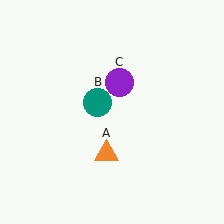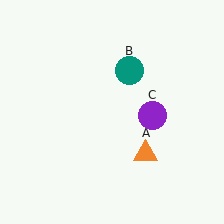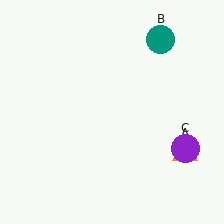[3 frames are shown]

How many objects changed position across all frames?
3 objects changed position: orange triangle (object A), teal circle (object B), purple circle (object C).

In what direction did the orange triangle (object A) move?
The orange triangle (object A) moved right.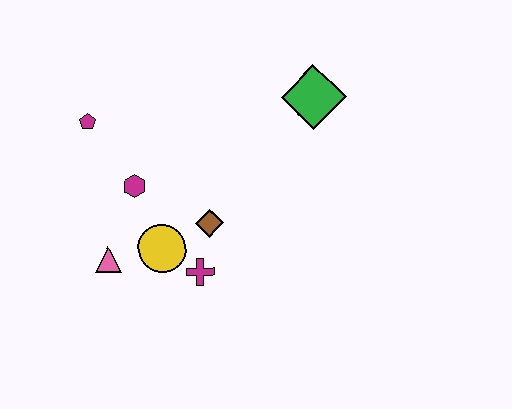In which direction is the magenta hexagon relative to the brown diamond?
The magenta hexagon is to the left of the brown diamond.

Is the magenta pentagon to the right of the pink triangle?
No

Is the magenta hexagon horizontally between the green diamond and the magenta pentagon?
Yes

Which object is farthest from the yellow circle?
The green diamond is farthest from the yellow circle.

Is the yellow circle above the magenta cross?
Yes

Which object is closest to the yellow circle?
The magenta cross is closest to the yellow circle.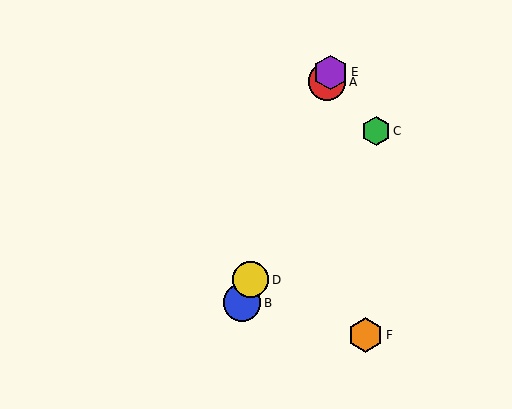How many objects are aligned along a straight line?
4 objects (A, B, D, E) are aligned along a straight line.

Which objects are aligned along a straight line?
Objects A, B, D, E are aligned along a straight line.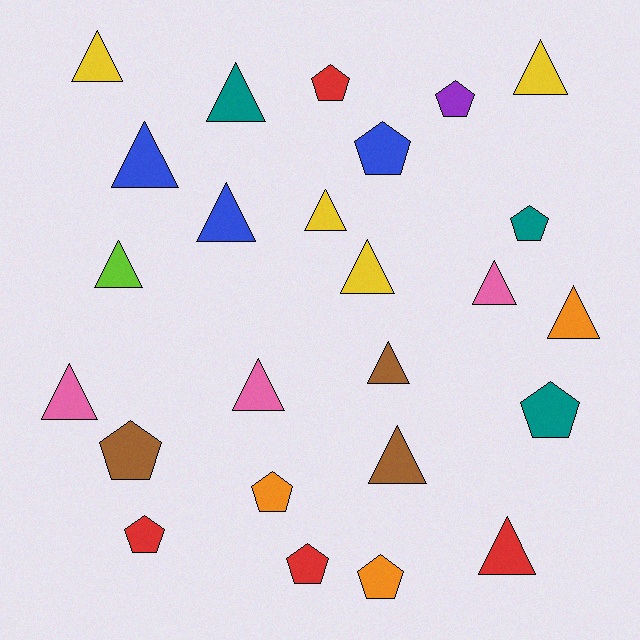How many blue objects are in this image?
There are 3 blue objects.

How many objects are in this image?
There are 25 objects.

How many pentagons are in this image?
There are 10 pentagons.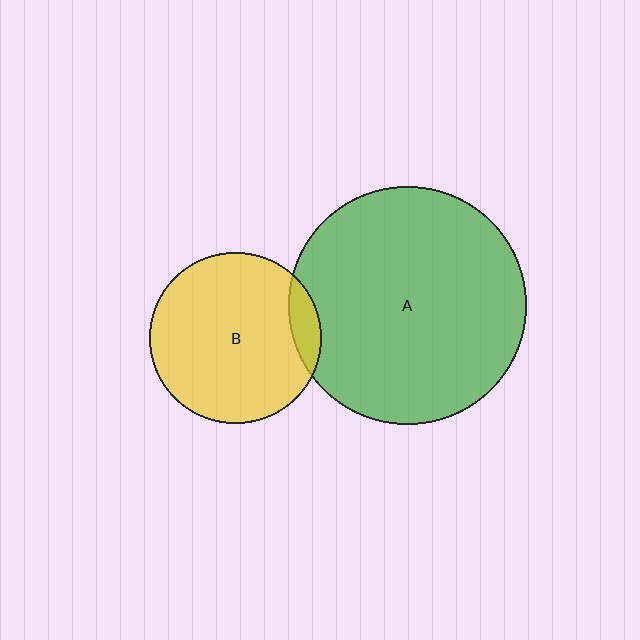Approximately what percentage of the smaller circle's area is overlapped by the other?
Approximately 10%.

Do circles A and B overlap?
Yes.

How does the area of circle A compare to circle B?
Approximately 1.9 times.